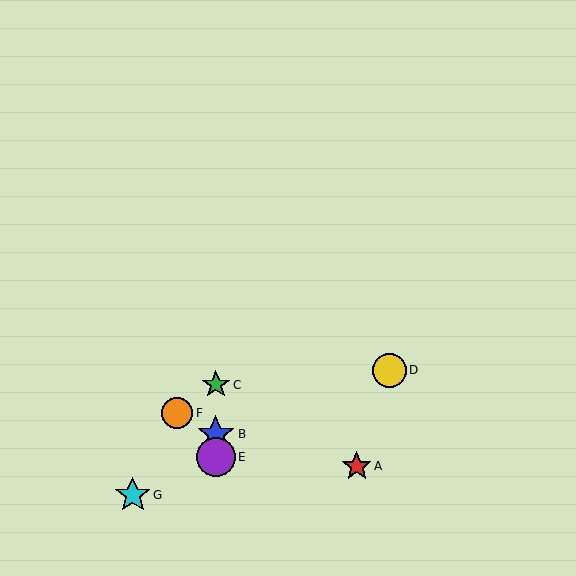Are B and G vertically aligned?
No, B is at x≈216 and G is at x≈133.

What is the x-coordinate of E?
Object E is at x≈216.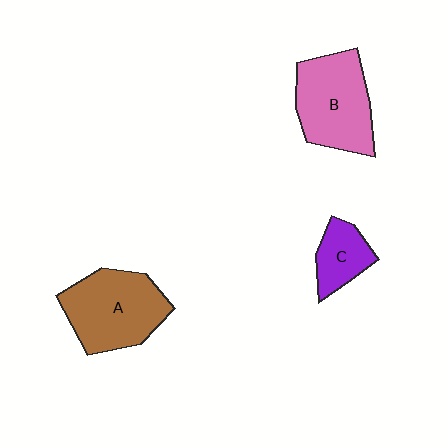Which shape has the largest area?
Shape A (brown).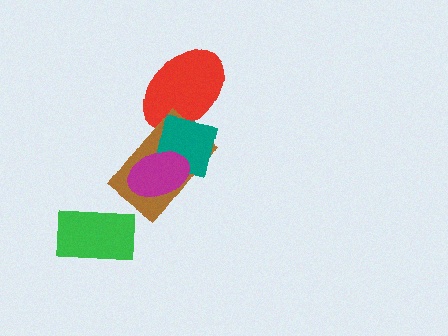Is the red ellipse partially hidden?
Yes, it is partially covered by another shape.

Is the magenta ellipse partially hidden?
No, no other shape covers it.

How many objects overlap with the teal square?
3 objects overlap with the teal square.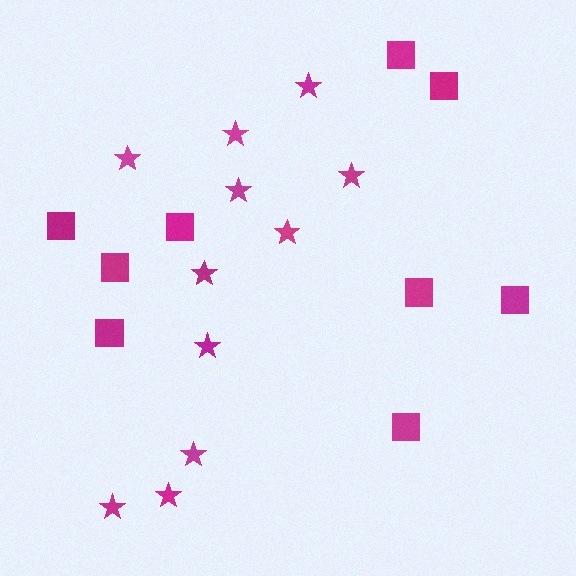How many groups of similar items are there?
There are 2 groups: one group of stars (11) and one group of squares (9).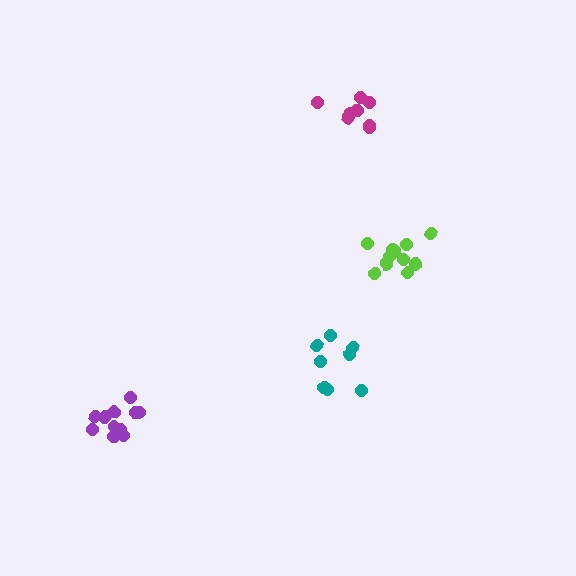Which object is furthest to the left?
The purple cluster is leftmost.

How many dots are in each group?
Group 1: 11 dots, Group 2: 8 dots, Group 3: 11 dots, Group 4: 9 dots (39 total).